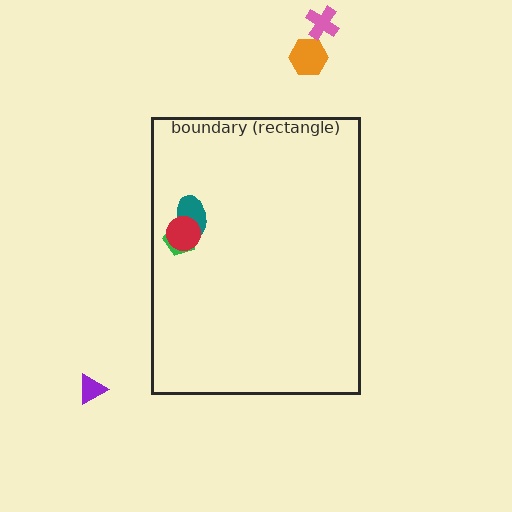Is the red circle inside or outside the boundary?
Inside.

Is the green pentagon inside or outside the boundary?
Inside.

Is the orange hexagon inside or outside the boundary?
Outside.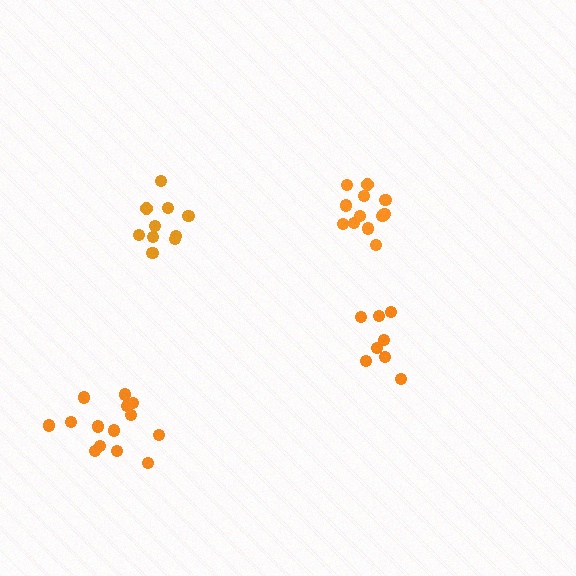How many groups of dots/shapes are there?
There are 4 groups.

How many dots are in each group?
Group 1: 14 dots, Group 2: 10 dots, Group 3: 13 dots, Group 4: 8 dots (45 total).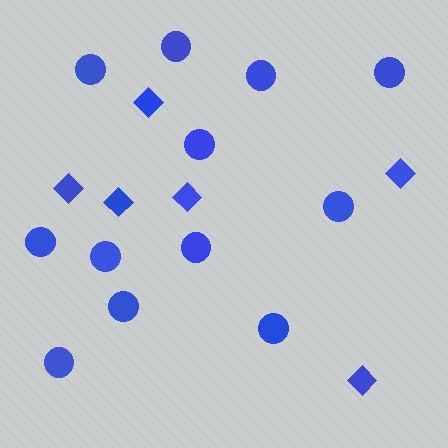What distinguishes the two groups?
There are 2 groups: one group of circles (12) and one group of diamonds (6).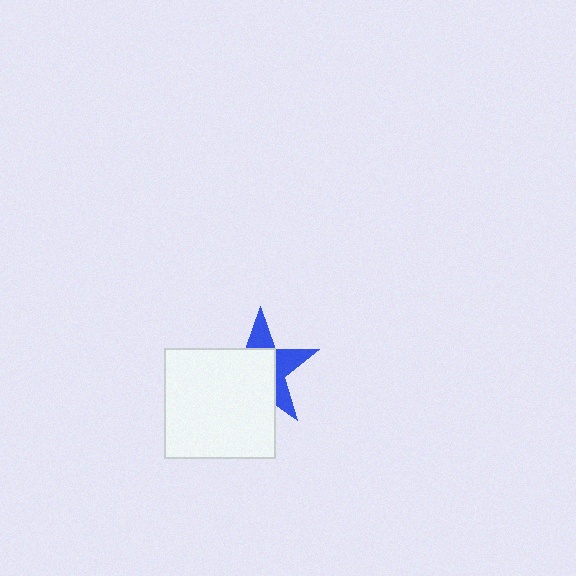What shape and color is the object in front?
The object in front is a white square.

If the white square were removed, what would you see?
You would see the complete blue star.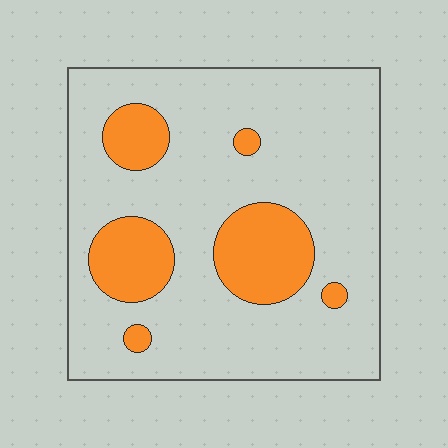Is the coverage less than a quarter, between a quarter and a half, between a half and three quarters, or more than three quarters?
Less than a quarter.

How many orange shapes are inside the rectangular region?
6.